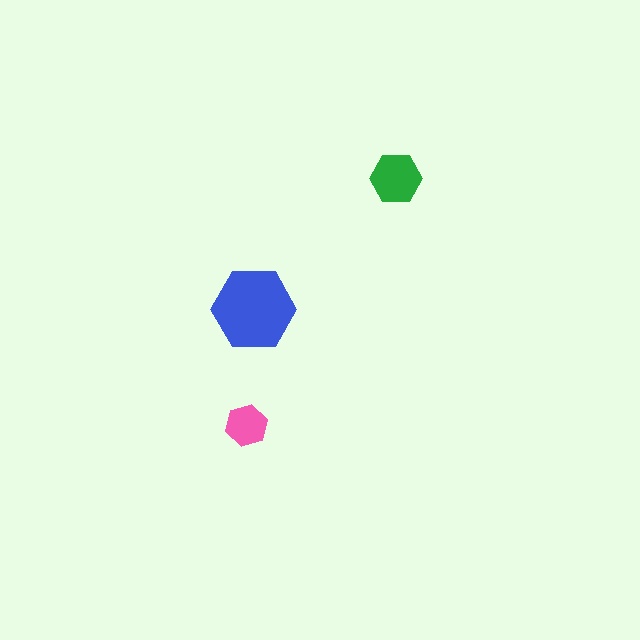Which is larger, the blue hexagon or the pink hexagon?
The blue one.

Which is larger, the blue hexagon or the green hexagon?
The blue one.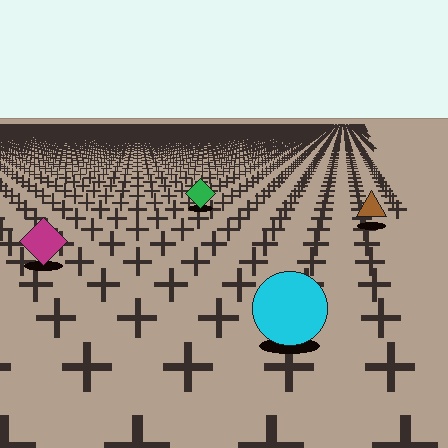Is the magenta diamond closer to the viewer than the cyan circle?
No. The cyan circle is closer — you can tell from the texture gradient: the ground texture is coarser near it.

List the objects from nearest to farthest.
From nearest to farthest: the cyan circle, the magenta diamond, the brown triangle, the green diamond.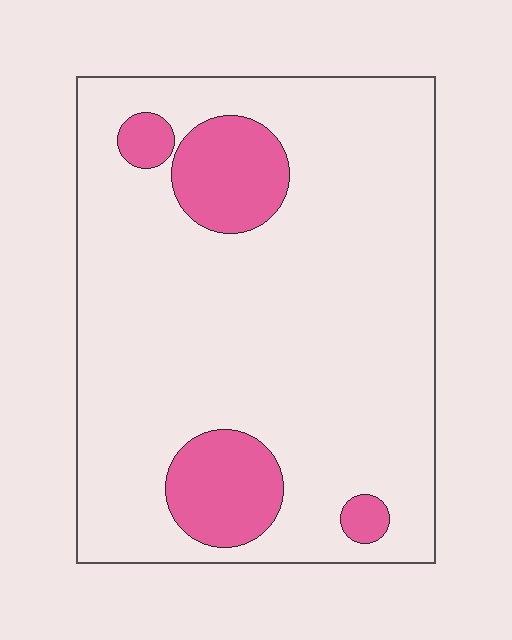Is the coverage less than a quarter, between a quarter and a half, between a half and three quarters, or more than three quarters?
Less than a quarter.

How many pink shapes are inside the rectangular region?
4.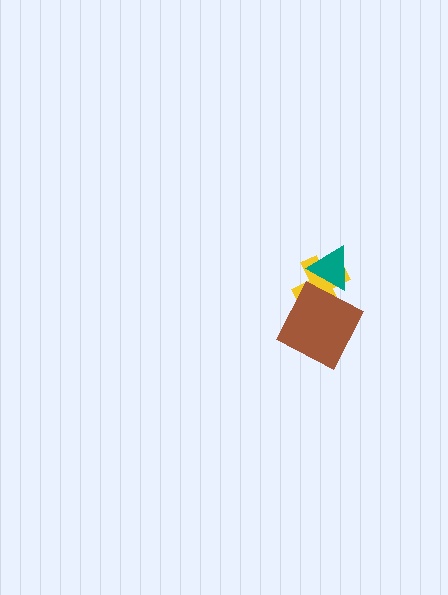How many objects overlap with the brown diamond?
2 objects overlap with the brown diamond.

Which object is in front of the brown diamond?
The teal triangle is in front of the brown diamond.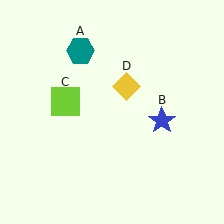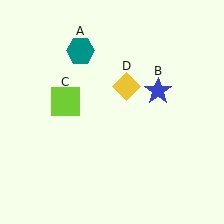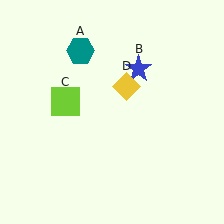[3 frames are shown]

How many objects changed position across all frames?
1 object changed position: blue star (object B).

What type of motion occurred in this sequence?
The blue star (object B) rotated counterclockwise around the center of the scene.